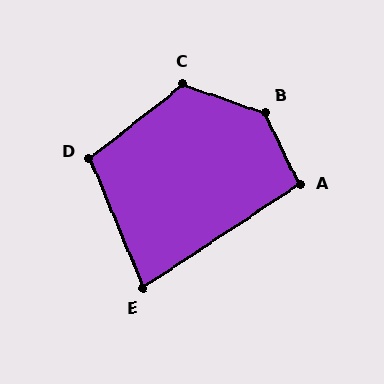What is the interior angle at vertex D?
Approximately 106 degrees (obtuse).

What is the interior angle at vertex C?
Approximately 123 degrees (obtuse).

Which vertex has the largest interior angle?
B, at approximately 135 degrees.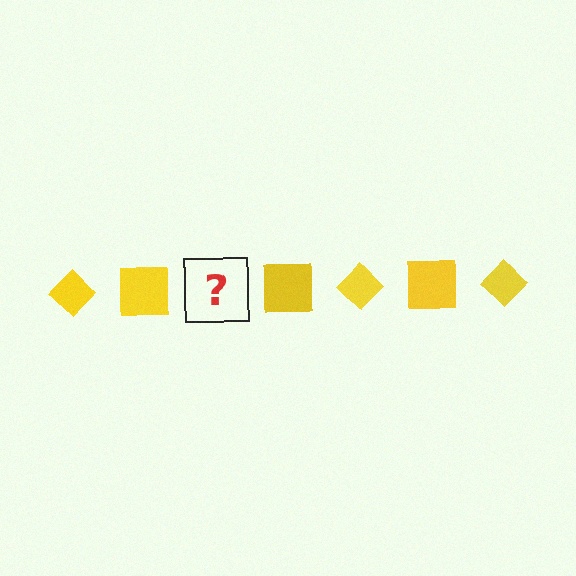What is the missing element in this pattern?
The missing element is a yellow diamond.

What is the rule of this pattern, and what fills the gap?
The rule is that the pattern cycles through diamond, square shapes in yellow. The gap should be filled with a yellow diamond.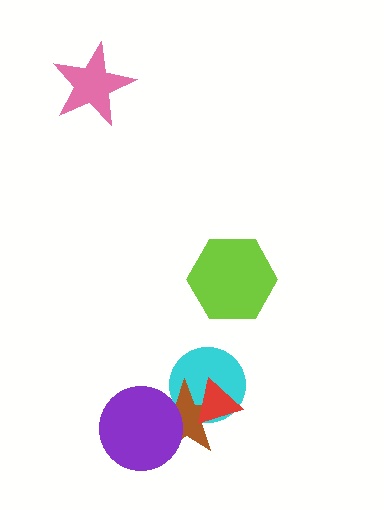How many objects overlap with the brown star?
3 objects overlap with the brown star.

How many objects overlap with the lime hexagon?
0 objects overlap with the lime hexagon.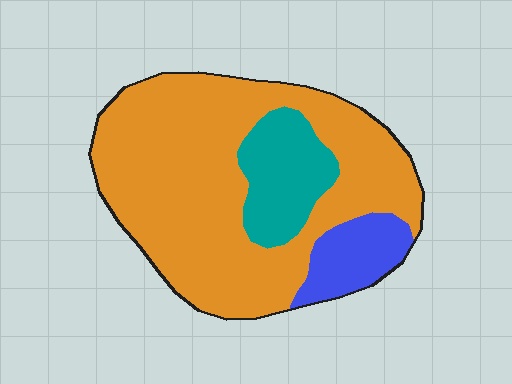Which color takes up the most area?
Orange, at roughly 75%.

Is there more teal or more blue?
Teal.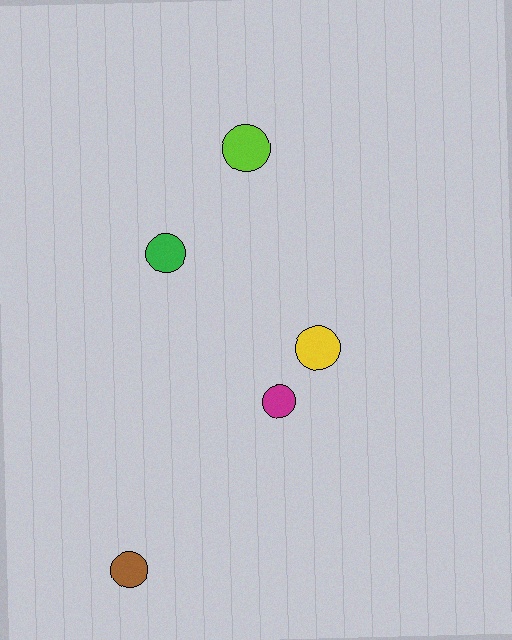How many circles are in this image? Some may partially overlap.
There are 5 circles.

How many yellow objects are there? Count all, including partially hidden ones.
There is 1 yellow object.